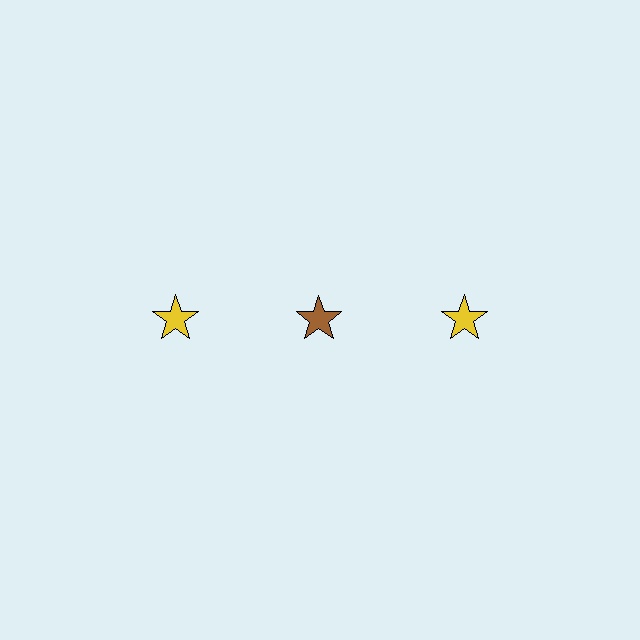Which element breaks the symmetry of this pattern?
The brown star in the top row, second from left column breaks the symmetry. All other shapes are yellow stars.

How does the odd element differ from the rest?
It has a different color: brown instead of yellow.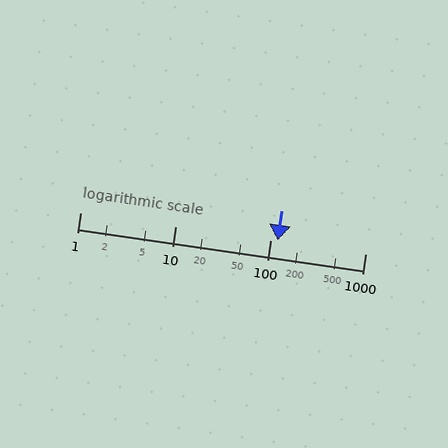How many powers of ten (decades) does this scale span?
The scale spans 3 decades, from 1 to 1000.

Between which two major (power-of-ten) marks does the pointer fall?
The pointer is between 100 and 1000.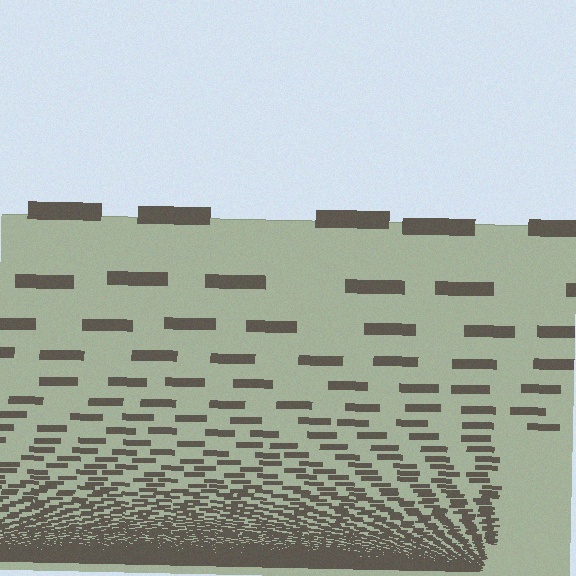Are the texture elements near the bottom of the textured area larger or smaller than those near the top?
Smaller. The gradient is inverted — elements near the bottom are smaller and denser.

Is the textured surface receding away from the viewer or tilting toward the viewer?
The surface appears to tilt toward the viewer. Texture elements get larger and sparser toward the top.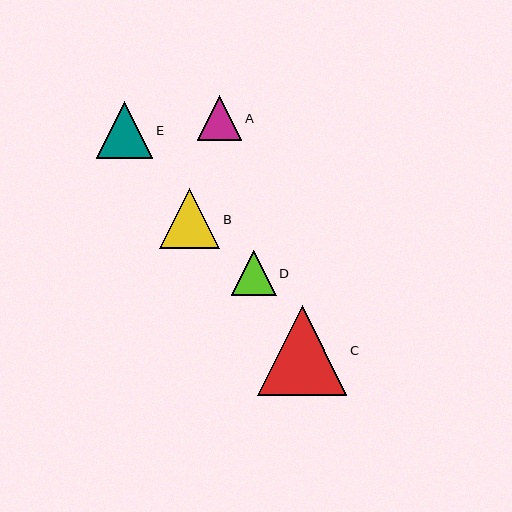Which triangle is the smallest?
Triangle A is the smallest with a size of approximately 44 pixels.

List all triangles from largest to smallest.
From largest to smallest: C, B, E, D, A.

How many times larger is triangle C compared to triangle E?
Triangle C is approximately 1.6 times the size of triangle E.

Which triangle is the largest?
Triangle C is the largest with a size of approximately 89 pixels.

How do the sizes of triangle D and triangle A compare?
Triangle D and triangle A are approximately the same size.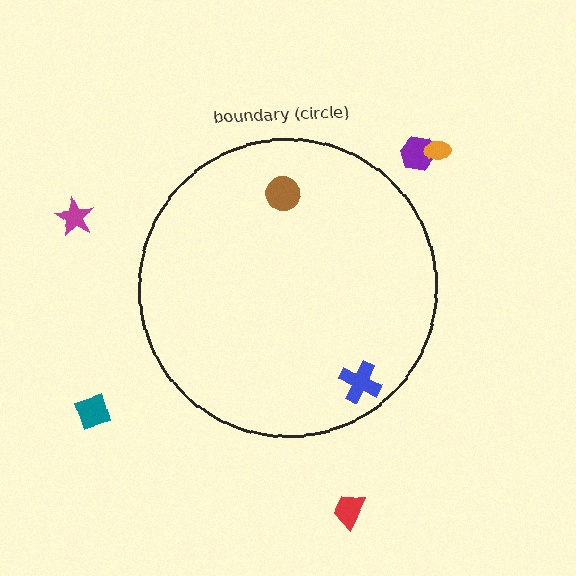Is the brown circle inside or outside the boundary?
Inside.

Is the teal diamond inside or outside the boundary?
Outside.